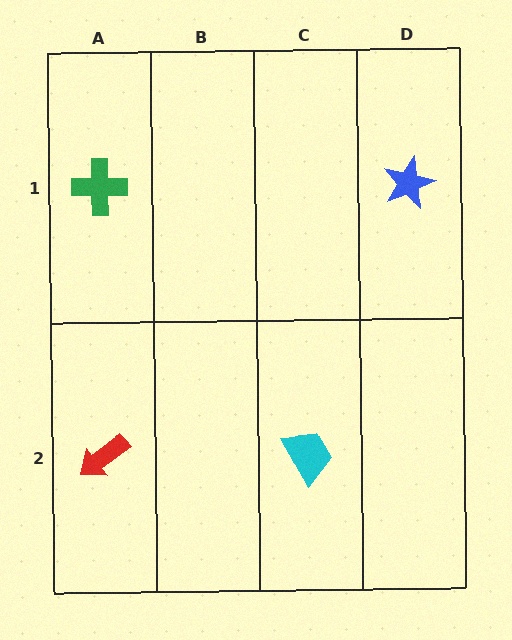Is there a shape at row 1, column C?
No, that cell is empty.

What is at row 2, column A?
A red arrow.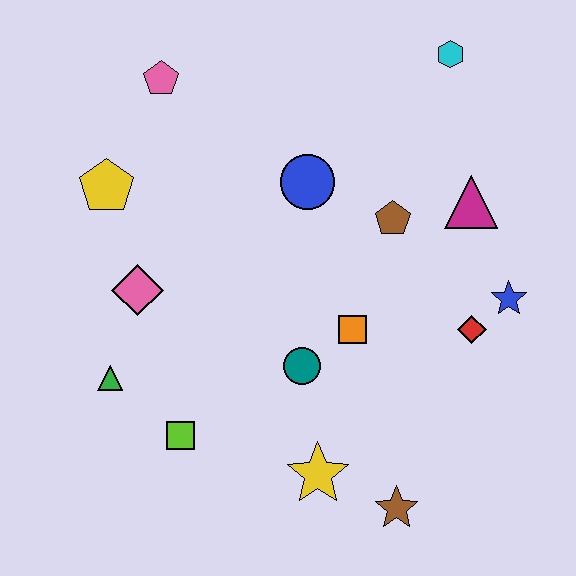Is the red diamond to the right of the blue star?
No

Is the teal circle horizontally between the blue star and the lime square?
Yes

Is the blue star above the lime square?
Yes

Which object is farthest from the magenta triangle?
The green triangle is farthest from the magenta triangle.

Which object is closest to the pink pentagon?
The yellow pentagon is closest to the pink pentagon.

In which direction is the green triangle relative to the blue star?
The green triangle is to the left of the blue star.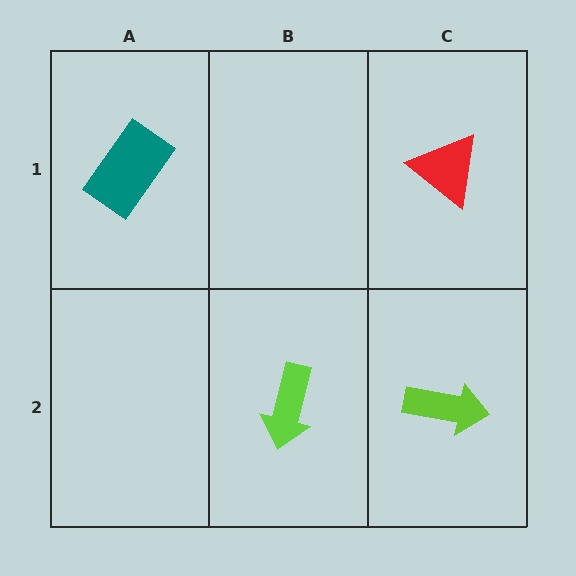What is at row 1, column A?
A teal rectangle.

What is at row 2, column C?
A lime arrow.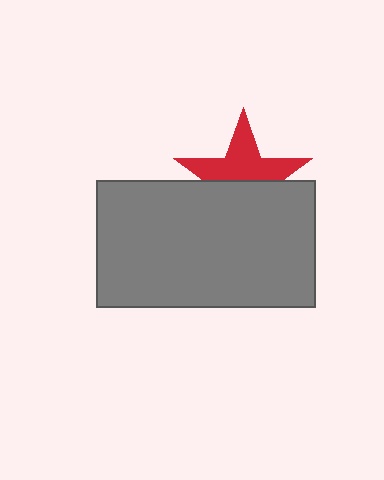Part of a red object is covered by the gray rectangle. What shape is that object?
It is a star.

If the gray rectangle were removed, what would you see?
You would see the complete red star.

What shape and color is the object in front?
The object in front is a gray rectangle.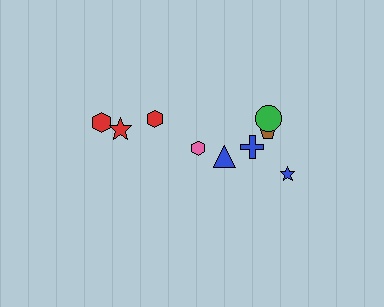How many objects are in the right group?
There are 6 objects.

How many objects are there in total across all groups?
There are 9 objects.